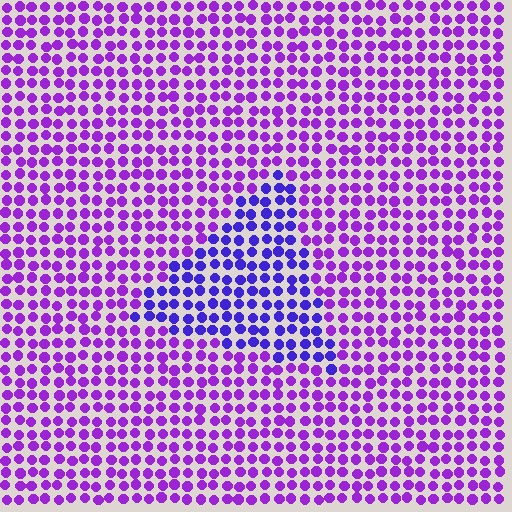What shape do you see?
I see a triangle.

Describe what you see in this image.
The image is filled with small purple elements in a uniform arrangement. A triangle-shaped region is visible where the elements are tinted to a slightly different hue, forming a subtle color boundary.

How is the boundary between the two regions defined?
The boundary is defined purely by a slight shift in hue (about 32 degrees). Spacing, size, and orientation are identical on both sides.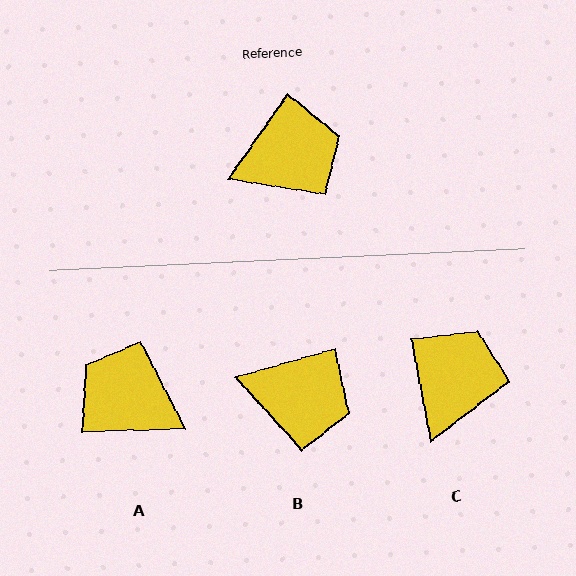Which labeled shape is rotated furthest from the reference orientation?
A, about 126 degrees away.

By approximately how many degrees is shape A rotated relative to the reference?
Approximately 126 degrees counter-clockwise.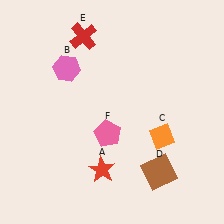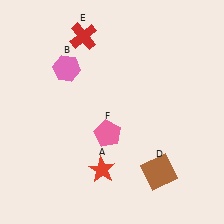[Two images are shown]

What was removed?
The orange diamond (C) was removed in Image 2.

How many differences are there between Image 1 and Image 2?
There is 1 difference between the two images.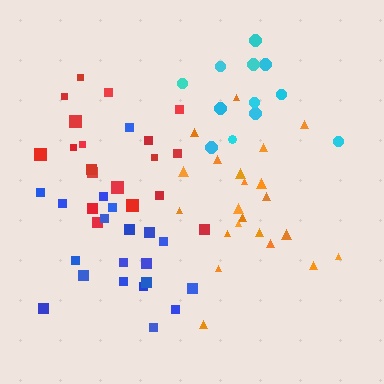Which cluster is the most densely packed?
Orange.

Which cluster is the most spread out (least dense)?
Blue.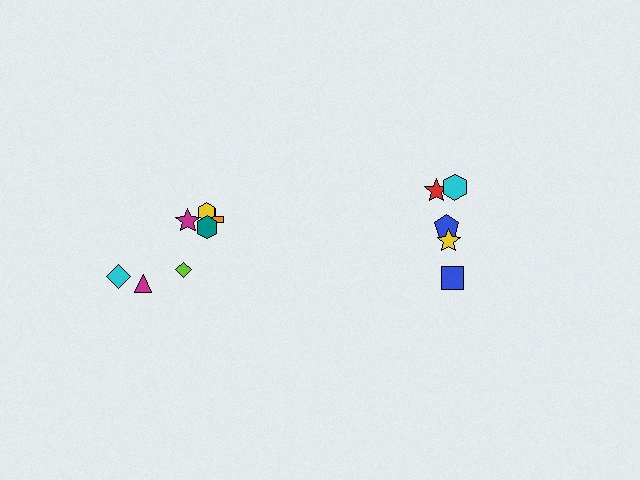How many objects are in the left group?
There are 7 objects.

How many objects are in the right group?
There are 5 objects.